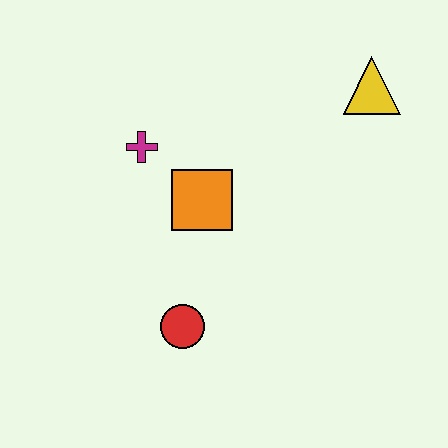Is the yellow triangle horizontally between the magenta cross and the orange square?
No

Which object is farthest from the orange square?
The yellow triangle is farthest from the orange square.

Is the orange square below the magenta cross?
Yes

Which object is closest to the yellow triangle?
The orange square is closest to the yellow triangle.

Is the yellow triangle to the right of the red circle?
Yes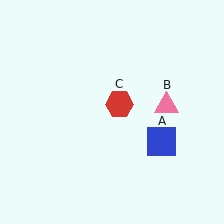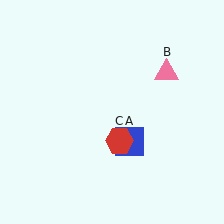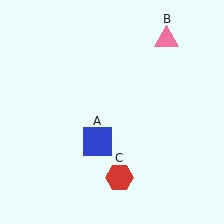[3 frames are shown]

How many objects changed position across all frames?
3 objects changed position: blue square (object A), pink triangle (object B), red hexagon (object C).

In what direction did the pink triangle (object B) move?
The pink triangle (object B) moved up.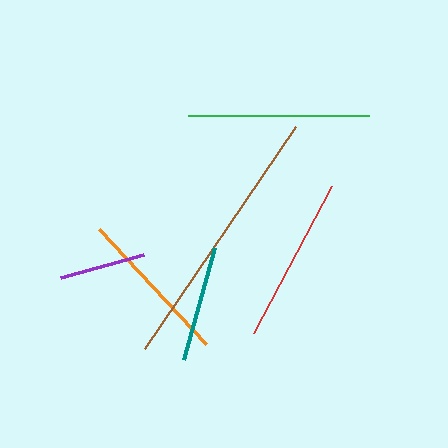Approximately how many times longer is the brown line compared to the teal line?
The brown line is approximately 2.3 times the length of the teal line.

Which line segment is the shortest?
The purple line is the shortest at approximately 86 pixels.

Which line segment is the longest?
The brown line is the longest at approximately 269 pixels.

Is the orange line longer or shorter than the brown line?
The brown line is longer than the orange line.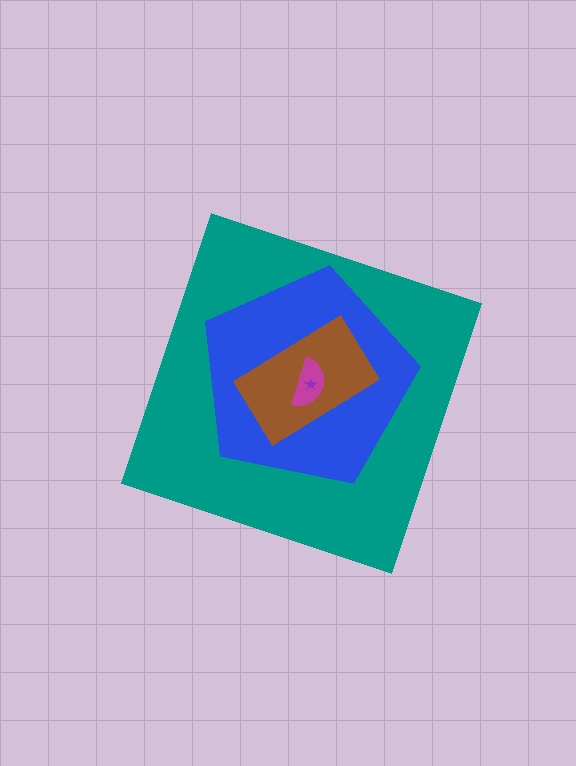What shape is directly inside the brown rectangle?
The magenta semicircle.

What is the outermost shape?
The teal diamond.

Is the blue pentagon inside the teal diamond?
Yes.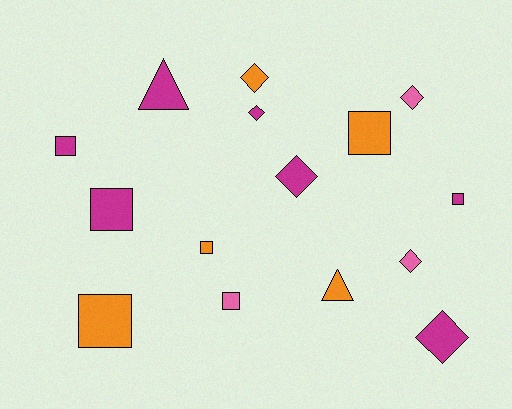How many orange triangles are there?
There is 1 orange triangle.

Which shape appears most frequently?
Square, with 7 objects.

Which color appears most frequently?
Magenta, with 7 objects.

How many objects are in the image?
There are 15 objects.